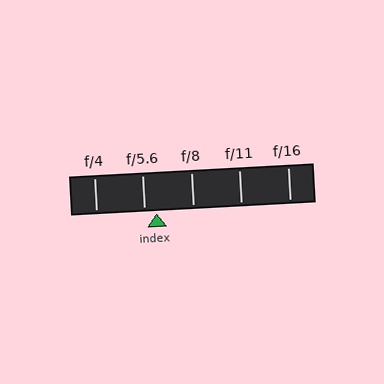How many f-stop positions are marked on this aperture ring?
There are 5 f-stop positions marked.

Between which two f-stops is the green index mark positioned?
The index mark is between f/5.6 and f/8.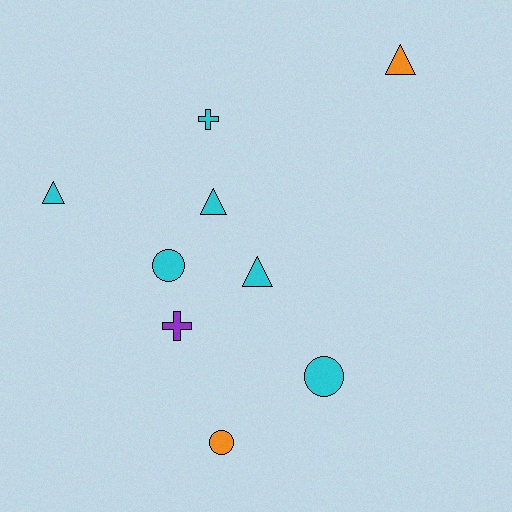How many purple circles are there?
There are no purple circles.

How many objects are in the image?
There are 9 objects.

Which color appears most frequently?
Cyan, with 6 objects.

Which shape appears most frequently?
Triangle, with 4 objects.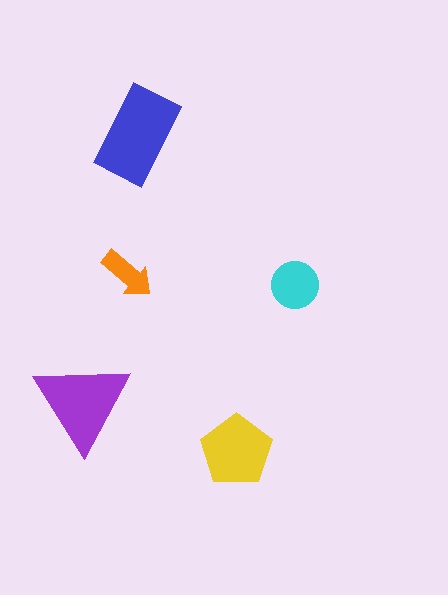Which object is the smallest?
The orange arrow.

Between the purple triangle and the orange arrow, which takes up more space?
The purple triangle.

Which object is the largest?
The blue rectangle.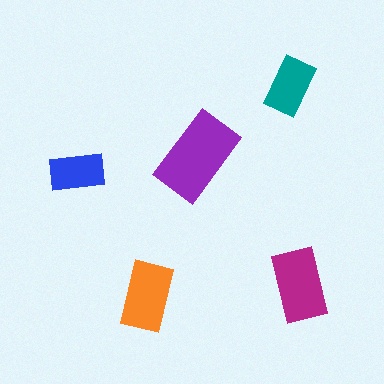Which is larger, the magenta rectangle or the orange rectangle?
The magenta one.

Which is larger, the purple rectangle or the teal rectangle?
The purple one.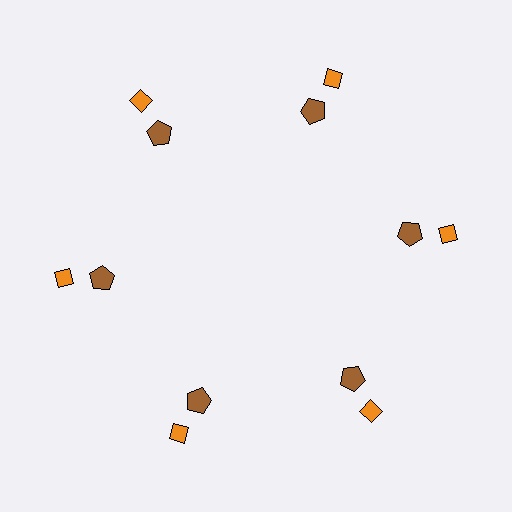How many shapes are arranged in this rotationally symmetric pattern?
There are 12 shapes, arranged in 6 groups of 2.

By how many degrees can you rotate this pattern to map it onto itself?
The pattern maps onto itself every 60 degrees of rotation.